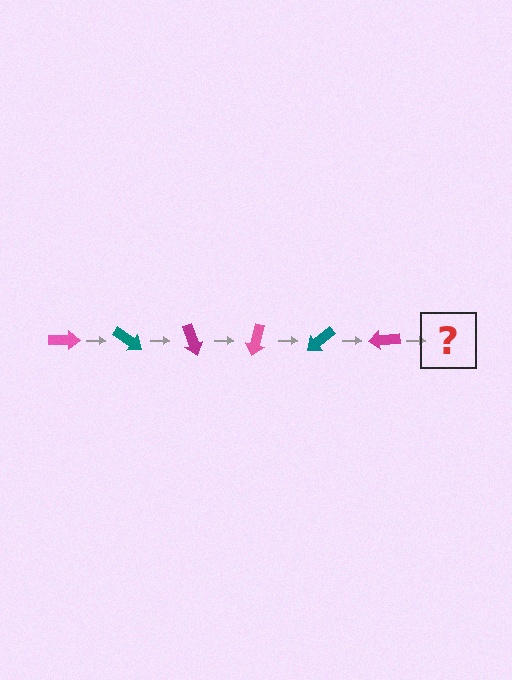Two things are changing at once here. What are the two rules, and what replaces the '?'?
The two rules are that it rotates 35 degrees each step and the color cycles through pink, teal, and magenta. The '?' should be a pink arrow, rotated 210 degrees from the start.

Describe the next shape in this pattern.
It should be a pink arrow, rotated 210 degrees from the start.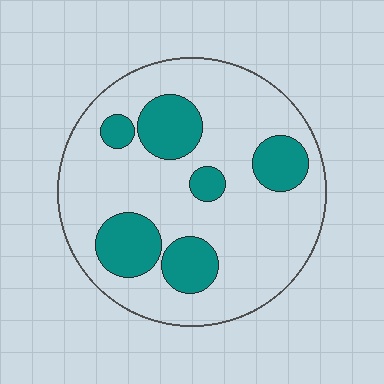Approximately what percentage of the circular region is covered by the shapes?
Approximately 25%.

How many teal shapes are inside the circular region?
6.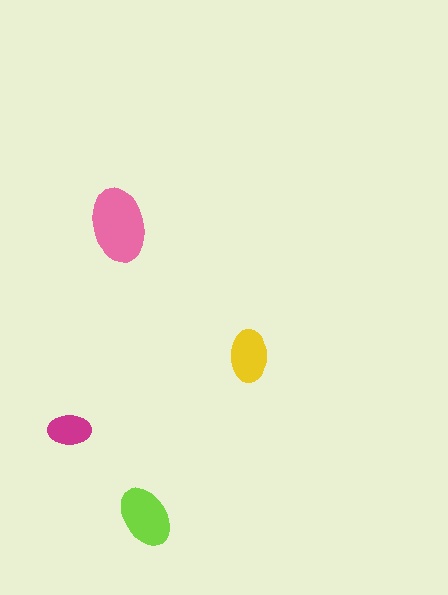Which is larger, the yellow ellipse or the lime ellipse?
The lime one.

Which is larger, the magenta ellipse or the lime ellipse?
The lime one.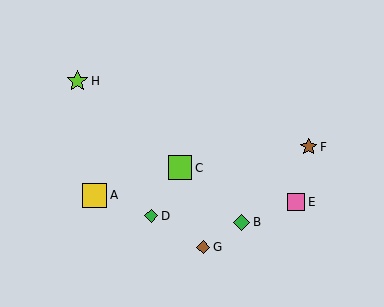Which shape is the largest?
The yellow square (labeled A) is the largest.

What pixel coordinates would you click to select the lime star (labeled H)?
Click at (77, 81) to select the lime star H.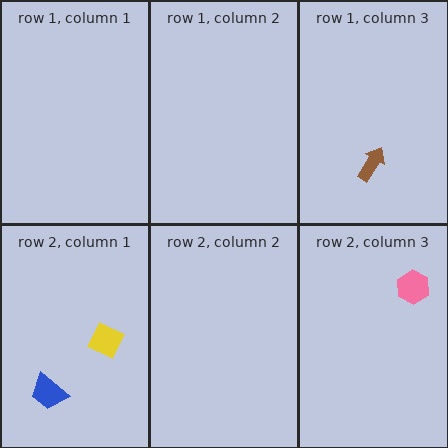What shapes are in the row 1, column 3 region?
The brown arrow.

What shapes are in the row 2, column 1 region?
The blue trapezoid, the yellow diamond.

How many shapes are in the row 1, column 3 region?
1.